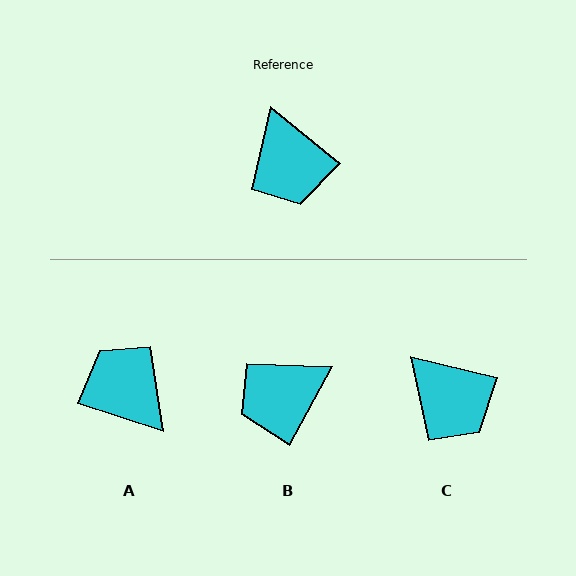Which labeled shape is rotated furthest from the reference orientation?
A, about 159 degrees away.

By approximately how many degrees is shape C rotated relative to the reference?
Approximately 26 degrees counter-clockwise.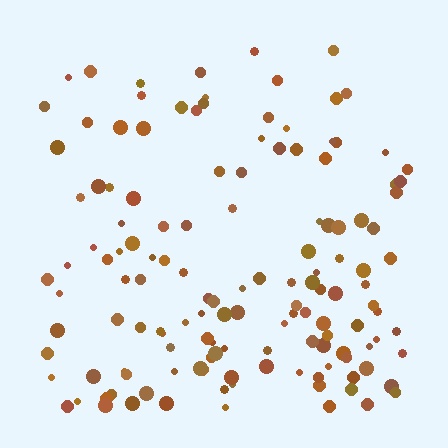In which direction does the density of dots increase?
From top to bottom, with the bottom side densest.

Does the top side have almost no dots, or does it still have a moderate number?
Still a moderate number, just noticeably fewer than the bottom.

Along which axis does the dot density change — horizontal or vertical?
Vertical.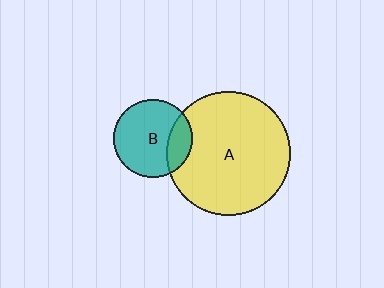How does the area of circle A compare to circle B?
Approximately 2.5 times.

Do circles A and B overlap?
Yes.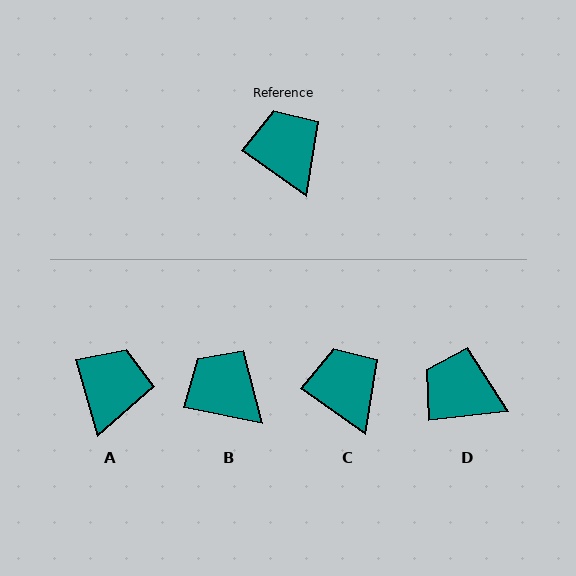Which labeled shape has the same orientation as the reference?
C.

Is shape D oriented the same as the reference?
No, it is off by about 42 degrees.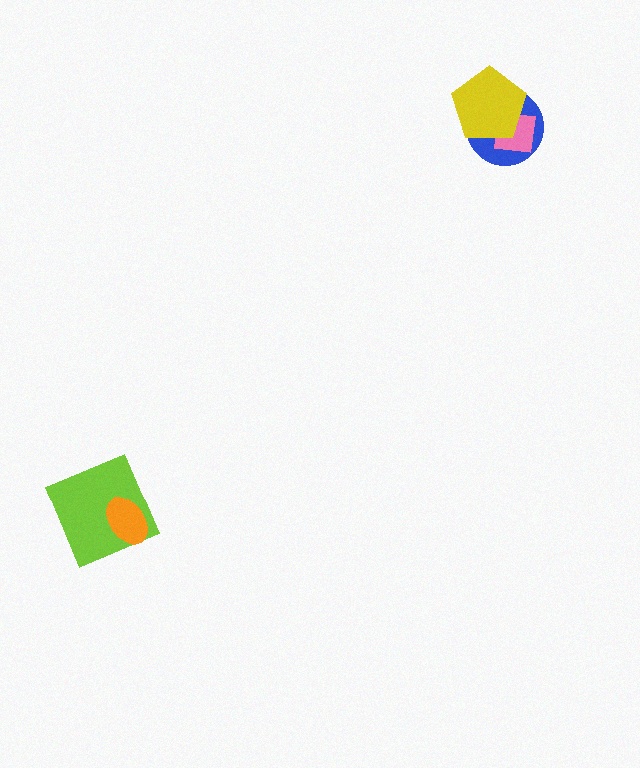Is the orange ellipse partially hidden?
No, no other shape covers it.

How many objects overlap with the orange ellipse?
1 object overlaps with the orange ellipse.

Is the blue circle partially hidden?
Yes, it is partially covered by another shape.